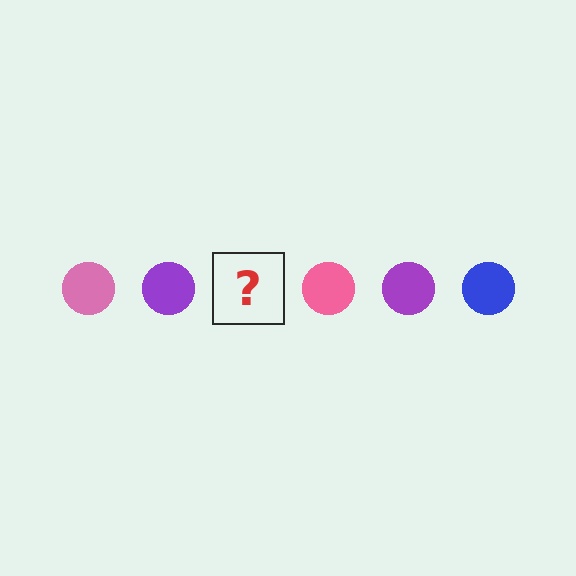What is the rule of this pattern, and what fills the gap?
The rule is that the pattern cycles through pink, purple, blue circles. The gap should be filled with a blue circle.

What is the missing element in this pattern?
The missing element is a blue circle.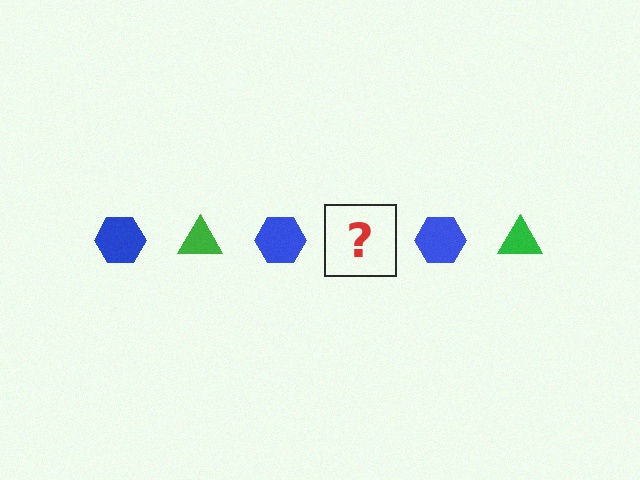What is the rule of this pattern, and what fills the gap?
The rule is that the pattern alternates between blue hexagon and green triangle. The gap should be filled with a green triangle.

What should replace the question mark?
The question mark should be replaced with a green triangle.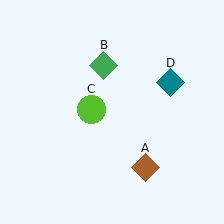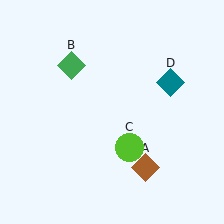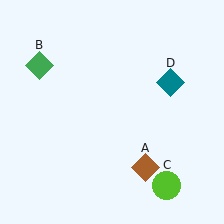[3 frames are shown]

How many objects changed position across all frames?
2 objects changed position: green diamond (object B), lime circle (object C).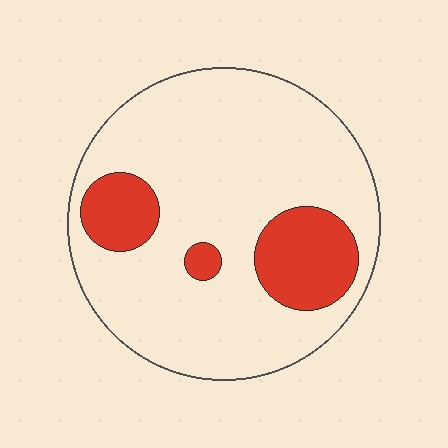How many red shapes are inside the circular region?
3.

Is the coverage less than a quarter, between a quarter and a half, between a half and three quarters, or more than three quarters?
Less than a quarter.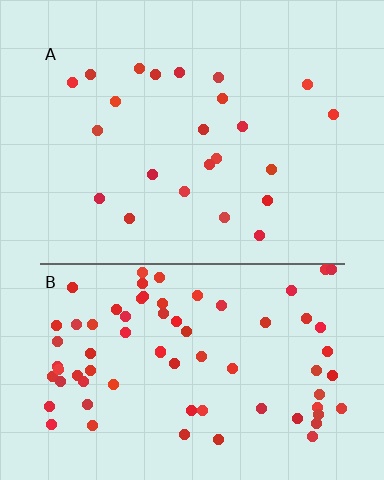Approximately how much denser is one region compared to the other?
Approximately 3.2× — region B over region A.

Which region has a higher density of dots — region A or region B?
B (the bottom).